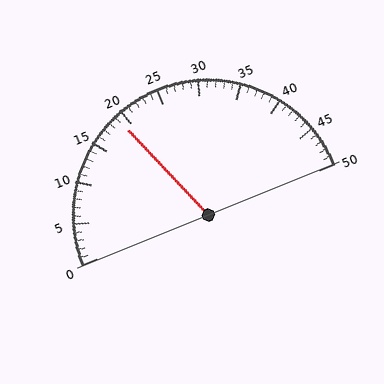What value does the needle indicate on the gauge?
The needle indicates approximately 19.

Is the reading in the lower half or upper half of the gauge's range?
The reading is in the lower half of the range (0 to 50).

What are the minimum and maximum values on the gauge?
The gauge ranges from 0 to 50.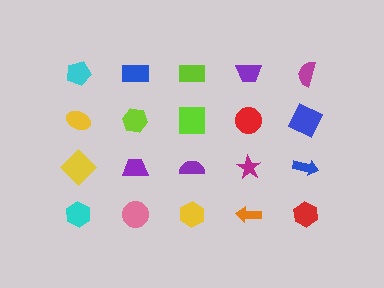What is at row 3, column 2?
A purple trapezoid.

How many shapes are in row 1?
5 shapes.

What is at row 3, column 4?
A magenta star.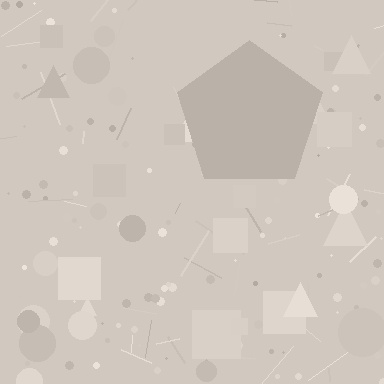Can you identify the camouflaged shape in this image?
The camouflaged shape is a pentagon.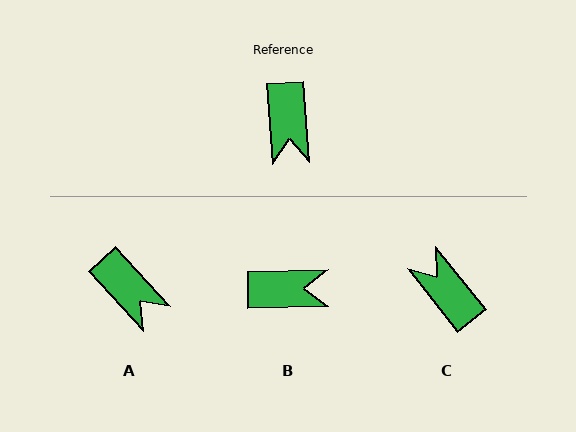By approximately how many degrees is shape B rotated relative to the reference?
Approximately 87 degrees counter-clockwise.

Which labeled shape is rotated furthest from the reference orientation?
C, about 145 degrees away.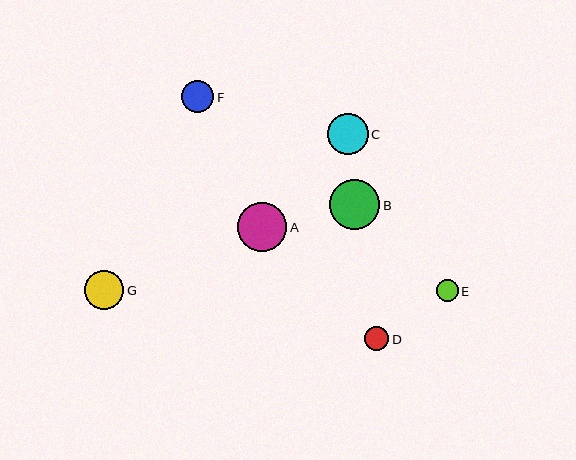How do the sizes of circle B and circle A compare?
Circle B and circle A are approximately the same size.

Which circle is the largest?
Circle B is the largest with a size of approximately 50 pixels.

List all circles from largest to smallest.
From largest to smallest: B, A, C, G, F, D, E.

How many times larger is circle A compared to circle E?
Circle A is approximately 2.2 times the size of circle E.